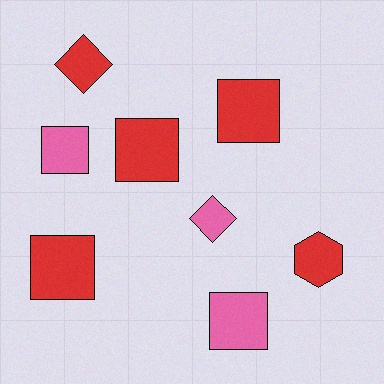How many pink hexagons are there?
There are no pink hexagons.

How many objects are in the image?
There are 8 objects.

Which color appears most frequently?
Red, with 5 objects.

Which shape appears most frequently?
Square, with 5 objects.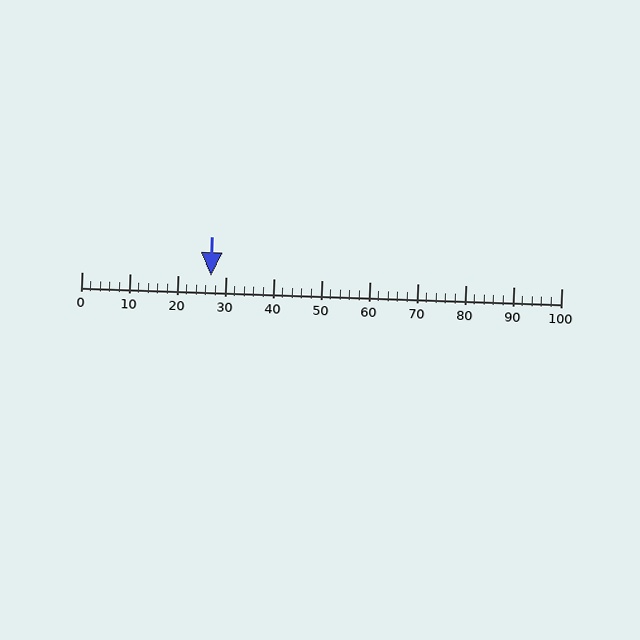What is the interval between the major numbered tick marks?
The major tick marks are spaced 10 units apart.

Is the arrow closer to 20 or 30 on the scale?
The arrow is closer to 30.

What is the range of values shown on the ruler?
The ruler shows values from 0 to 100.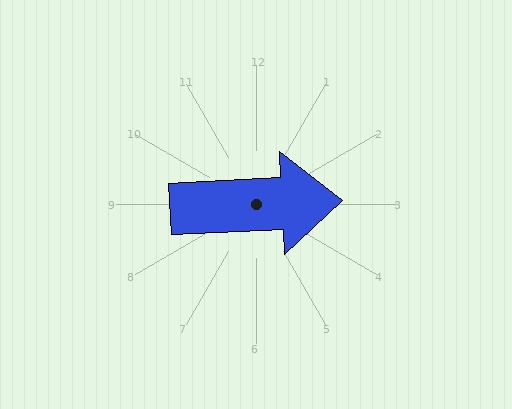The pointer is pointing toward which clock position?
Roughly 3 o'clock.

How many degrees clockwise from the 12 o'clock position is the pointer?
Approximately 87 degrees.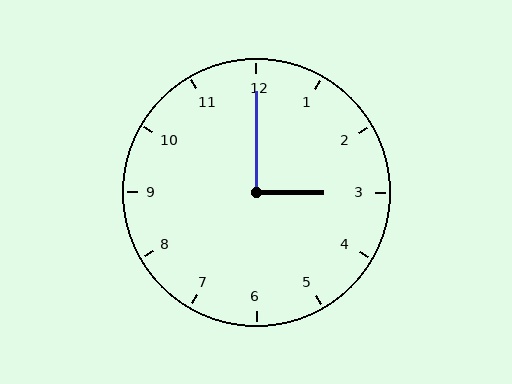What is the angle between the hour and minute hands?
Approximately 90 degrees.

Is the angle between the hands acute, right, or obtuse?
It is right.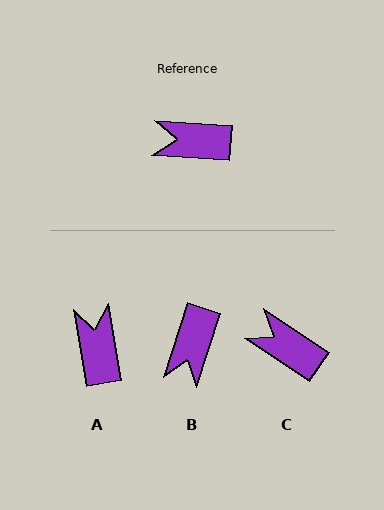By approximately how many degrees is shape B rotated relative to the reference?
Approximately 76 degrees counter-clockwise.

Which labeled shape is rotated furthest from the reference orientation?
A, about 77 degrees away.